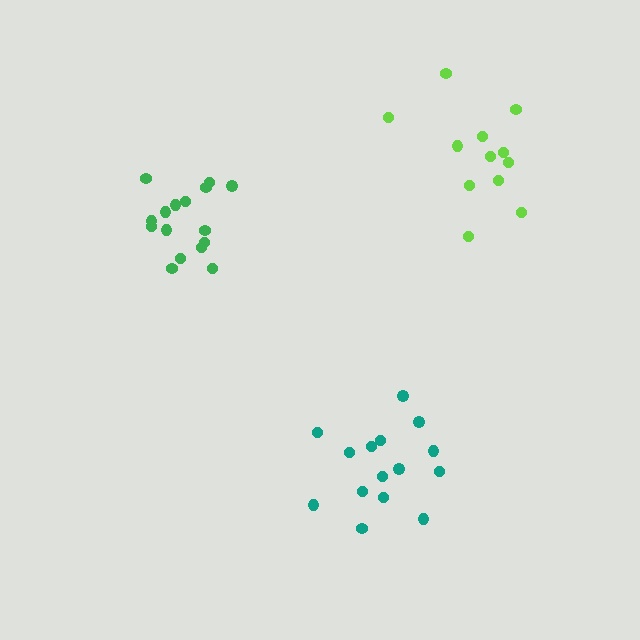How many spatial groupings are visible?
There are 3 spatial groupings.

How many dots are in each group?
Group 1: 15 dots, Group 2: 12 dots, Group 3: 16 dots (43 total).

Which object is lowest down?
The teal cluster is bottommost.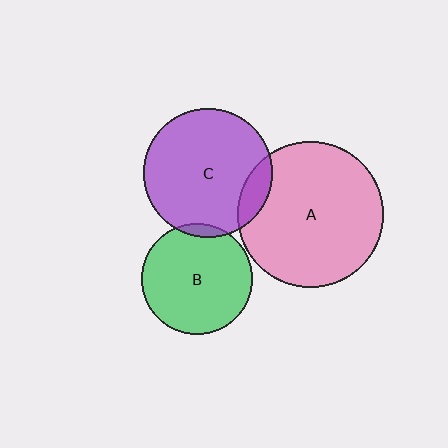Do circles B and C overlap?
Yes.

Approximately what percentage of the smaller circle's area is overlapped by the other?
Approximately 5%.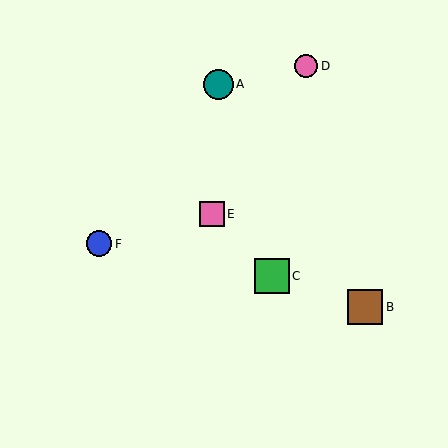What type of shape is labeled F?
Shape F is a blue circle.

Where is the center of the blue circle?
The center of the blue circle is at (99, 244).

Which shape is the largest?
The brown square (labeled B) is the largest.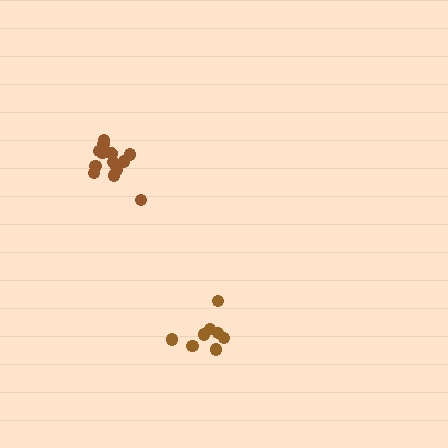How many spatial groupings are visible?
There are 2 spatial groupings.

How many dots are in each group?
Group 1: 14 dots, Group 2: 8 dots (22 total).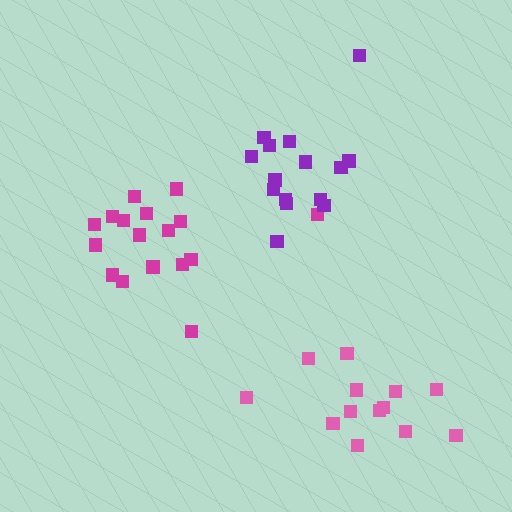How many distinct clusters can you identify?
There are 3 distinct clusters.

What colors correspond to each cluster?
The clusters are colored: magenta, pink, purple.